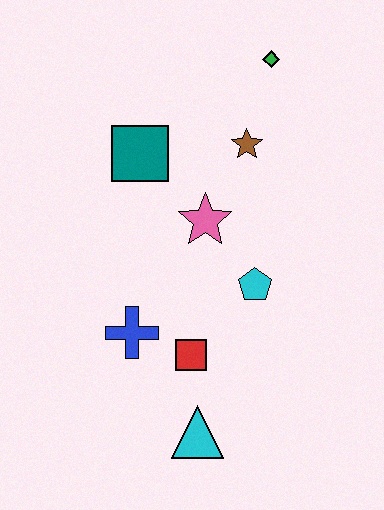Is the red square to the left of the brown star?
Yes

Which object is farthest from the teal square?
The cyan triangle is farthest from the teal square.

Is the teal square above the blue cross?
Yes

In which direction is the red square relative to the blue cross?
The red square is to the right of the blue cross.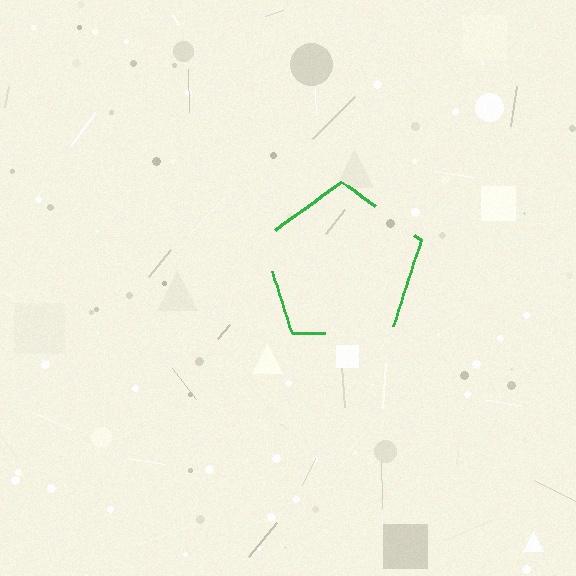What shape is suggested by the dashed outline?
The dashed outline suggests a pentagon.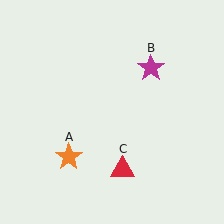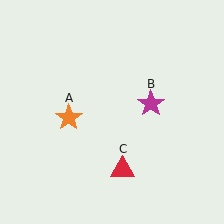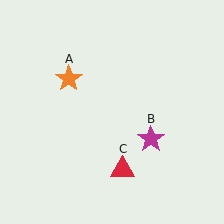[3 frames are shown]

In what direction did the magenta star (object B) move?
The magenta star (object B) moved down.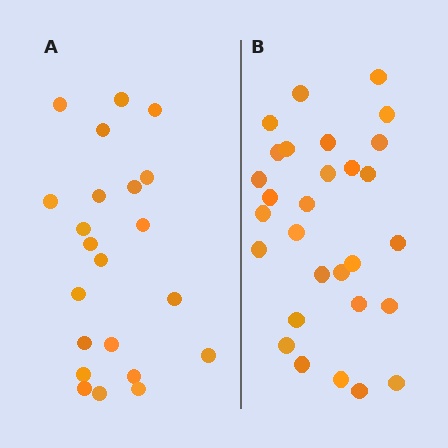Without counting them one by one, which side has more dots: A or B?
Region B (the right region) has more dots.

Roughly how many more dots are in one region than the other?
Region B has roughly 8 or so more dots than region A.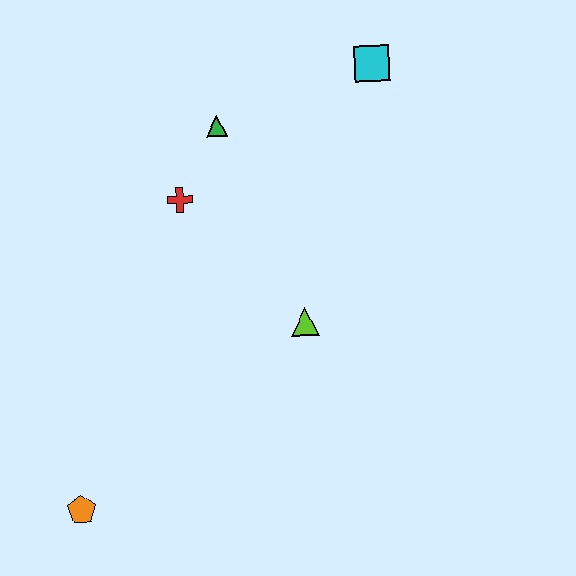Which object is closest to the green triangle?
The red cross is closest to the green triangle.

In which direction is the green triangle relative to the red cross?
The green triangle is above the red cross.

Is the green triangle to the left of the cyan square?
Yes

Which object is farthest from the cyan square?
The orange pentagon is farthest from the cyan square.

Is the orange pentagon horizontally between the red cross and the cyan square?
No